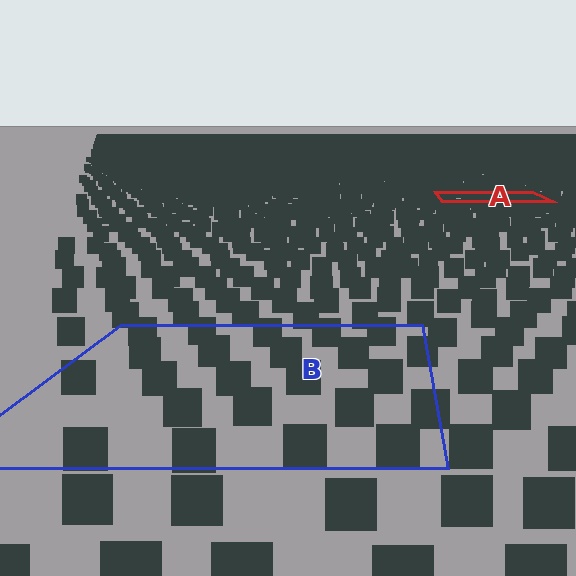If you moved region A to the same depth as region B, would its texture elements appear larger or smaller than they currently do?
They would appear larger. At a closer depth, the same texture elements are projected at a bigger on-screen size.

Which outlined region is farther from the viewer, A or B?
Region A is farther from the viewer — the texture elements inside it appear smaller and more densely packed.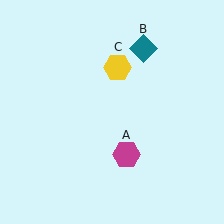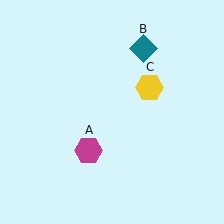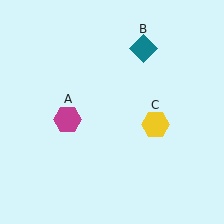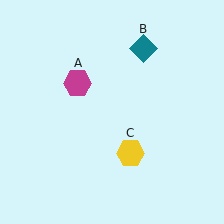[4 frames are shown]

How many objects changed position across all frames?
2 objects changed position: magenta hexagon (object A), yellow hexagon (object C).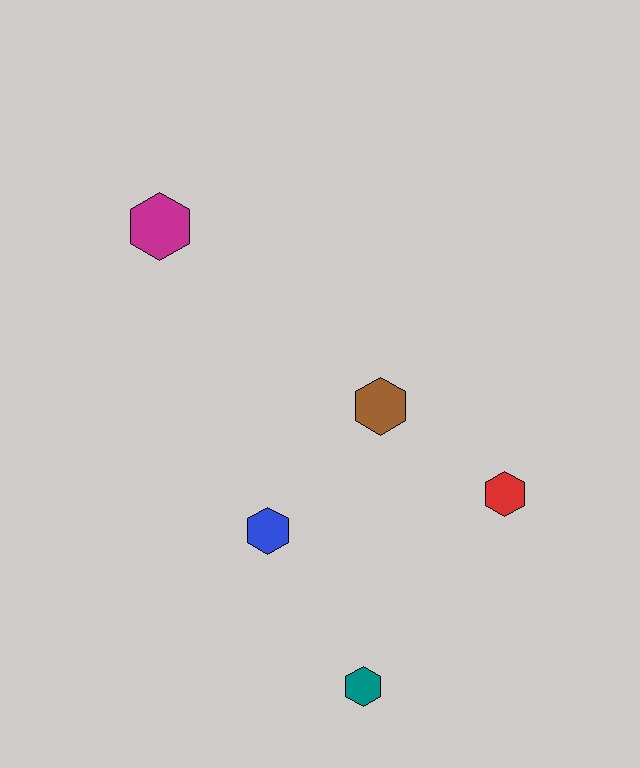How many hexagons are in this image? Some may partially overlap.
There are 5 hexagons.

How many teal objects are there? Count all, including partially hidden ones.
There is 1 teal object.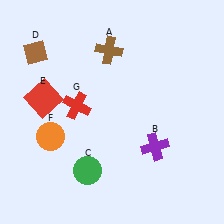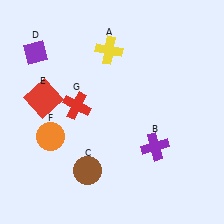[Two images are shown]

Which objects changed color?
A changed from brown to yellow. C changed from green to brown. D changed from brown to purple.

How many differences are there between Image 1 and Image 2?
There are 3 differences between the two images.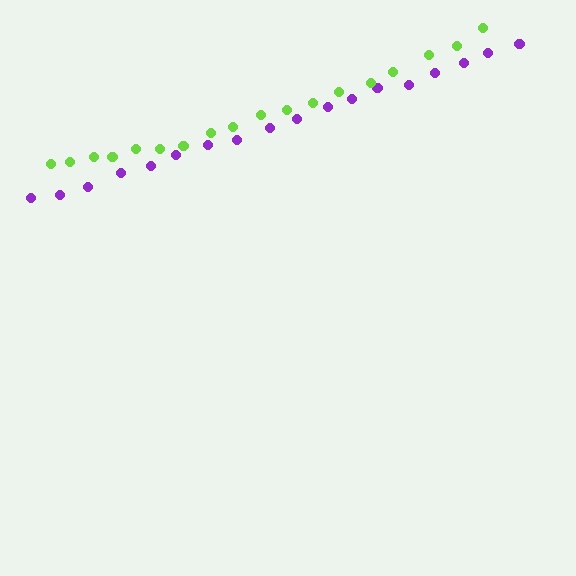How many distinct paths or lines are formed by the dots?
There are 2 distinct paths.